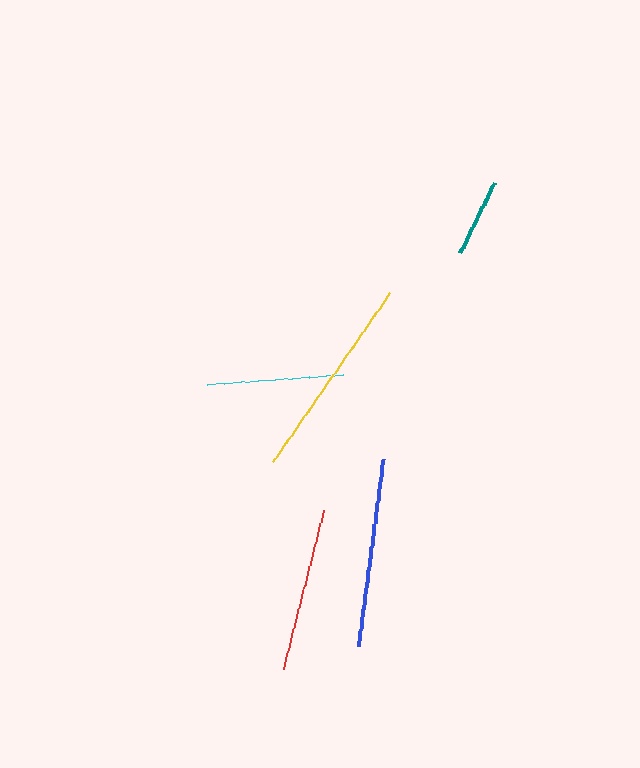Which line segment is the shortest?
The teal line is the shortest at approximately 78 pixels.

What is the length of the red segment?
The red segment is approximately 163 pixels long.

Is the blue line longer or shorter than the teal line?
The blue line is longer than the teal line.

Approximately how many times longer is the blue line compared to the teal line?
The blue line is approximately 2.4 times the length of the teal line.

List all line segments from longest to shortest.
From longest to shortest: yellow, blue, red, cyan, teal.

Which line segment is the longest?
The yellow line is the longest at approximately 205 pixels.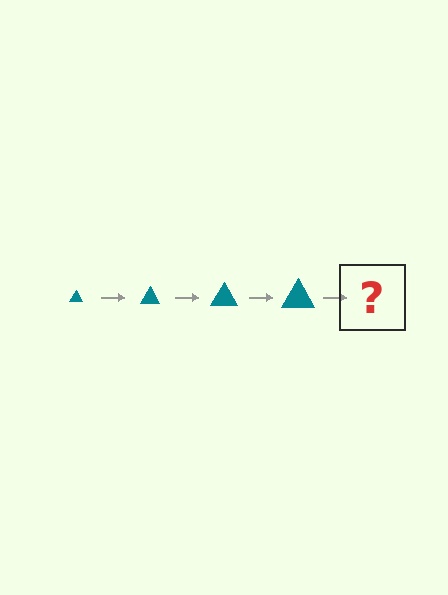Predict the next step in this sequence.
The next step is a teal triangle, larger than the previous one.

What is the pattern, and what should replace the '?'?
The pattern is that the triangle gets progressively larger each step. The '?' should be a teal triangle, larger than the previous one.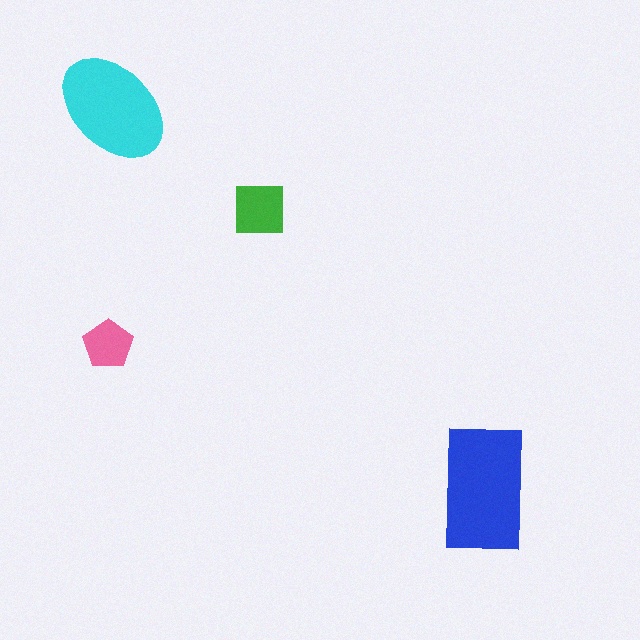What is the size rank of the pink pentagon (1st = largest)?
4th.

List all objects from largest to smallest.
The blue rectangle, the cyan ellipse, the green square, the pink pentagon.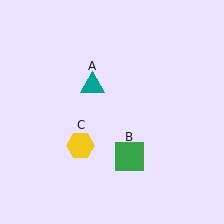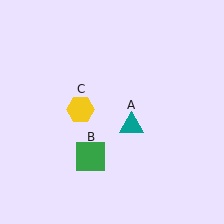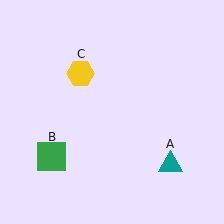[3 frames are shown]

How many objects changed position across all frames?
3 objects changed position: teal triangle (object A), green square (object B), yellow hexagon (object C).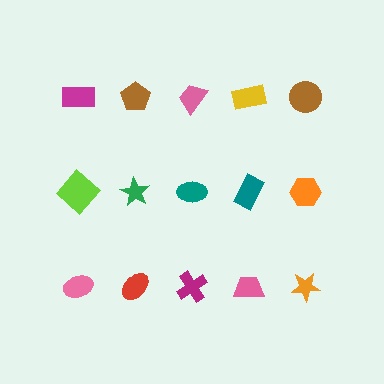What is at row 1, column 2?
A brown pentagon.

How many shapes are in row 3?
5 shapes.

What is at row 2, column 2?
A green star.